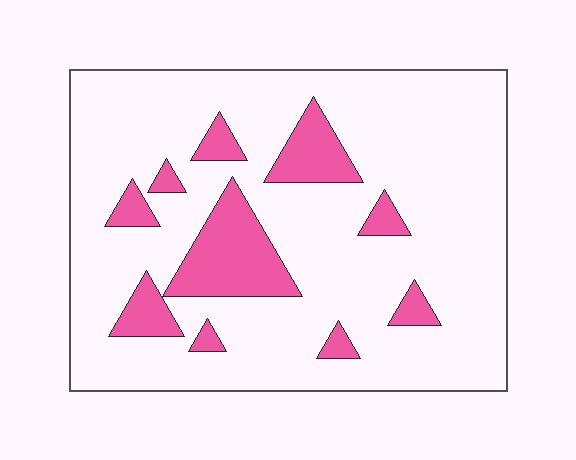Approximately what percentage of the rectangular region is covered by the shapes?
Approximately 15%.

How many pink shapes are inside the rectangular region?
10.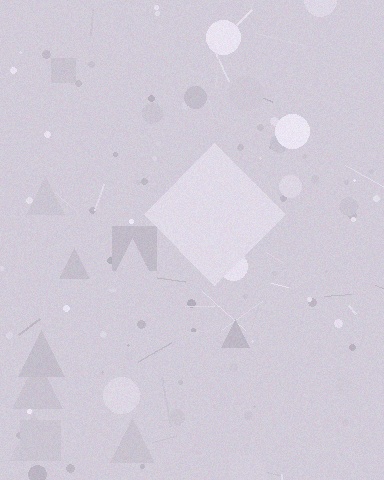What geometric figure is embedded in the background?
A diamond is embedded in the background.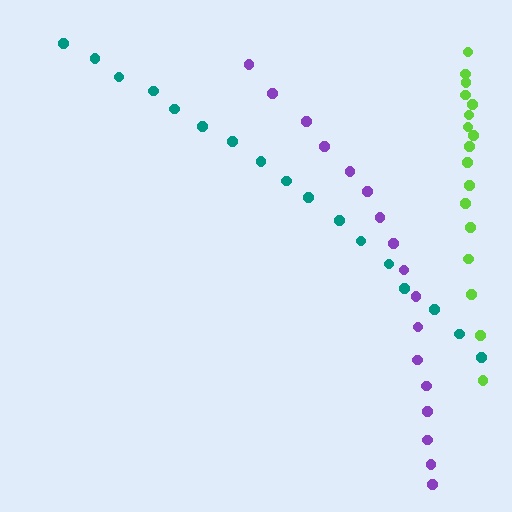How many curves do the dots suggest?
There are 3 distinct paths.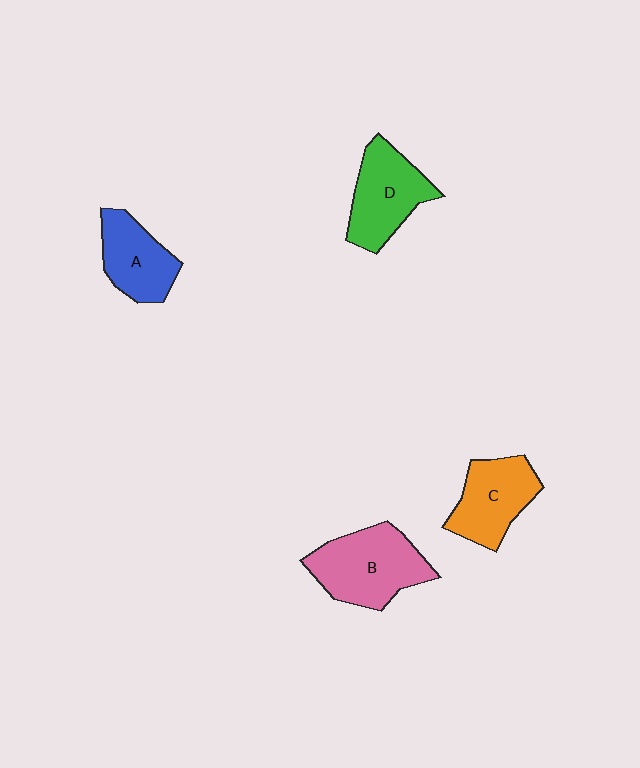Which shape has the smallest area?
Shape A (blue).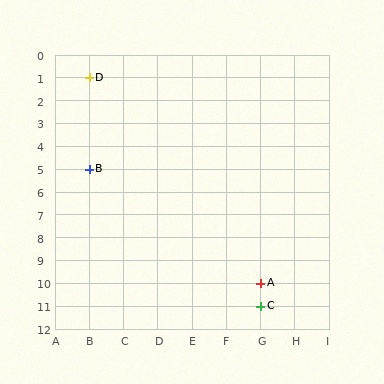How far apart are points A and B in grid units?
Points A and B are 5 columns and 5 rows apart (about 7.1 grid units diagonally).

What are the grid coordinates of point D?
Point D is at grid coordinates (B, 1).